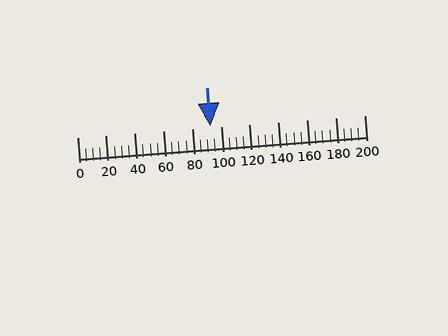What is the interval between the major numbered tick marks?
The major tick marks are spaced 20 units apart.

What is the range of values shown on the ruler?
The ruler shows values from 0 to 200.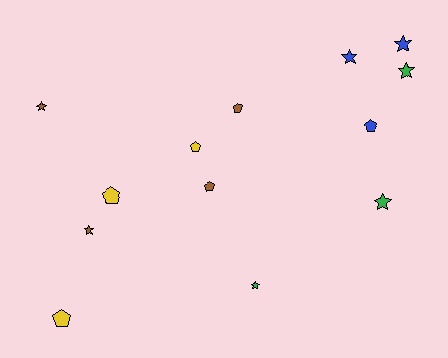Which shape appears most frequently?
Star, with 7 objects.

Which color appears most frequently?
Brown, with 4 objects.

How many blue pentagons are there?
There is 1 blue pentagon.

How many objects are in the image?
There are 13 objects.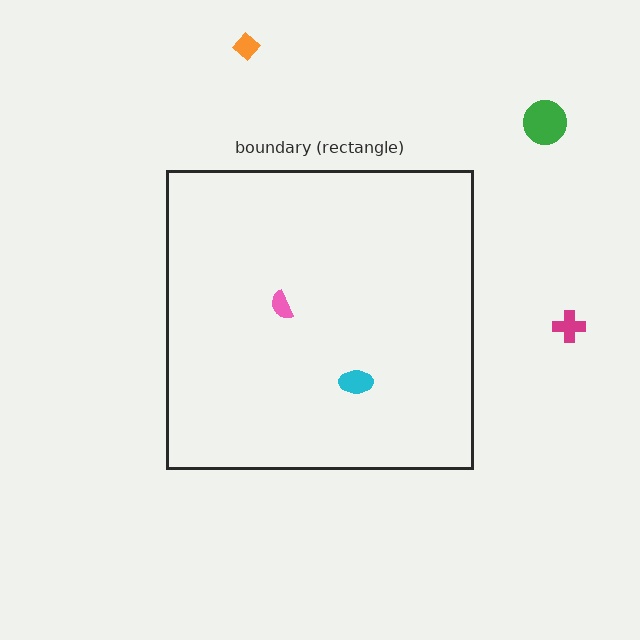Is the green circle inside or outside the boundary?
Outside.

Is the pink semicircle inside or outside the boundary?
Inside.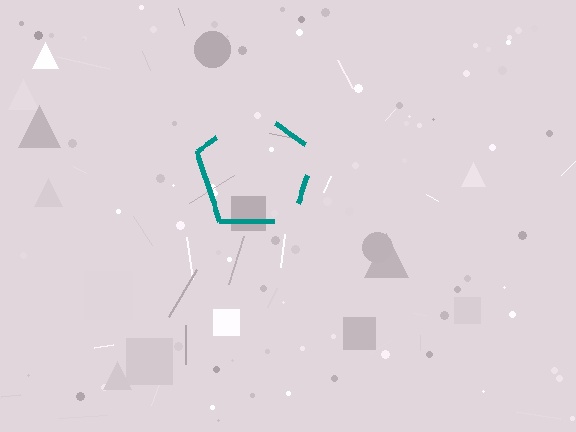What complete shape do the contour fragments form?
The contour fragments form a pentagon.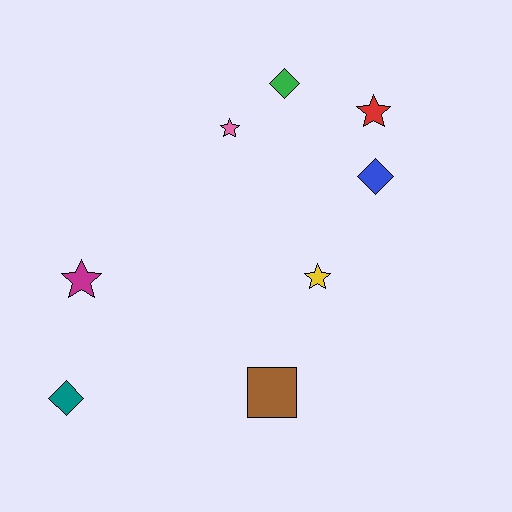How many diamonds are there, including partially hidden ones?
There are 3 diamonds.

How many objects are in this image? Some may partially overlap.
There are 8 objects.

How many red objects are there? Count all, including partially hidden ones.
There is 1 red object.